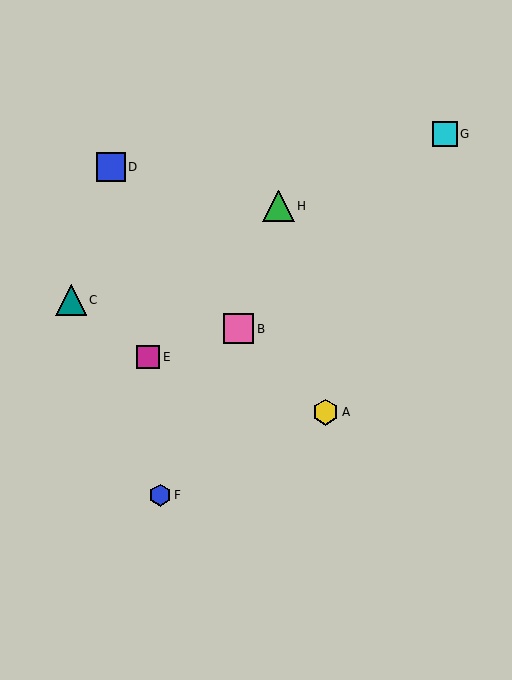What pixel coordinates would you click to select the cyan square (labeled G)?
Click at (445, 134) to select the cyan square G.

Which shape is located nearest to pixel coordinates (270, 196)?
The green triangle (labeled H) at (278, 206) is nearest to that location.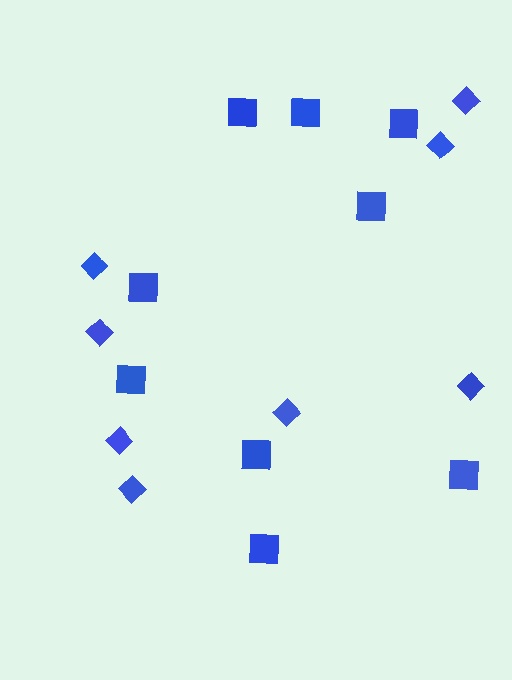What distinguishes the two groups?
There are 2 groups: one group of squares (9) and one group of diamonds (8).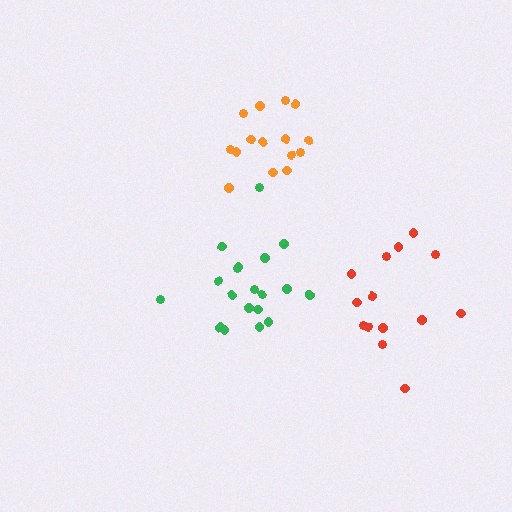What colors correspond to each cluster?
The clusters are colored: orange, red, green.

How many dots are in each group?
Group 1: 15 dots, Group 2: 14 dots, Group 3: 19 dots (48 total).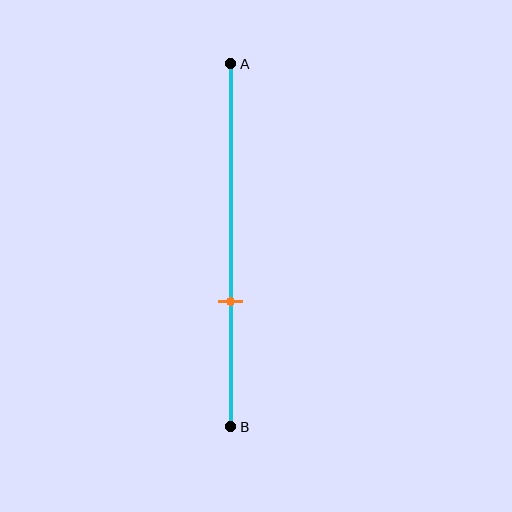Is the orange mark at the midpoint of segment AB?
No, the mark is at about 65% from A, not at the 50% midpoint.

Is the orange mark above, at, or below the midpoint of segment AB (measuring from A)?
The orange mark is below the midpoint of segment AB.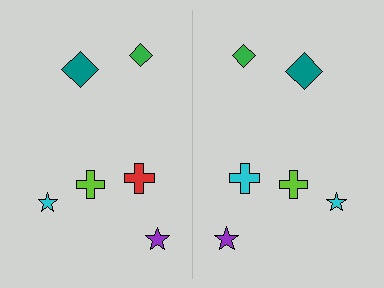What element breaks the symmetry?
The cyan cross on the right side breaks the symmetry — its mirror counterpart is red.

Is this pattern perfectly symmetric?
No, the pattern is not perfectly symmetric. The cyan cross on the right side breaks the symmetry — its mirror counterpart is red.